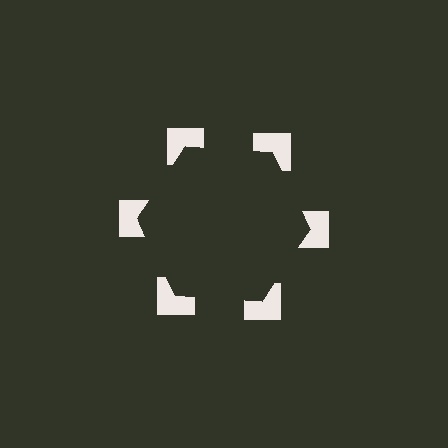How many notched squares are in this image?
There are 6 — one at each vertex of the illusory hexagon.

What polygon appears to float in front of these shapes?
An illusory hexagon — its edges are inferred from the aligned wedge cuts in the notched squares, not physically drawn.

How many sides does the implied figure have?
6 sides.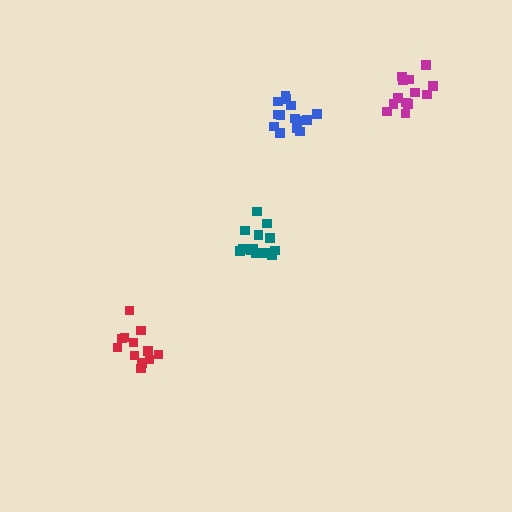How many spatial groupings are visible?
There are 4 spatial groupings.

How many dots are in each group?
Group 1: 14 dots, Group 2: 14 dots, Group 3: 14 dots, Group 4: 13 dots (55 total).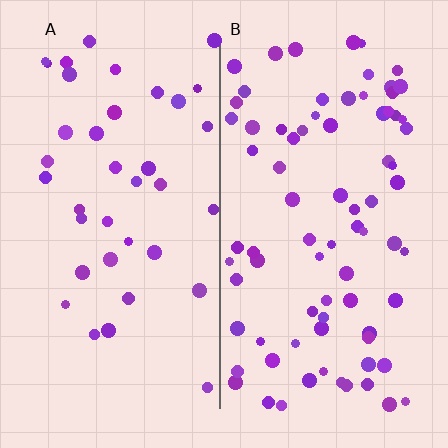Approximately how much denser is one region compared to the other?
Approximately 2.1× — region B over region A.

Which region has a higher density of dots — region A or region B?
B (the right).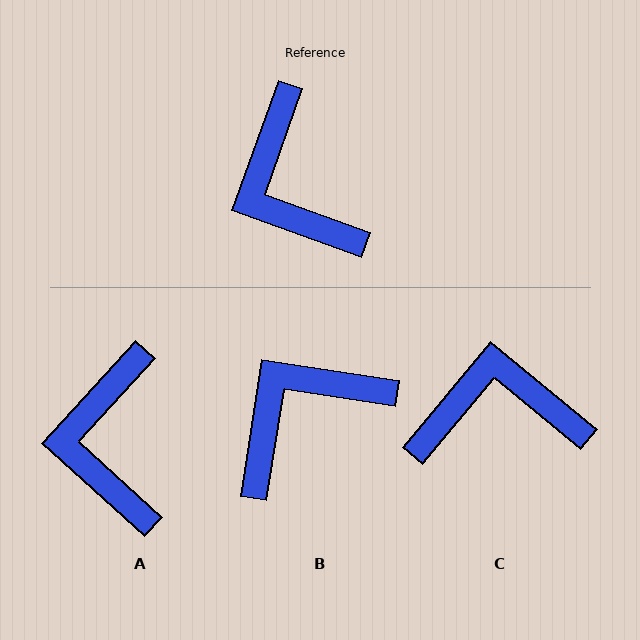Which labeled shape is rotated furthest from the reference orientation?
C, about 110 degrees away.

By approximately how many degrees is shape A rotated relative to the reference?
Approximately 23 degrees clockwise.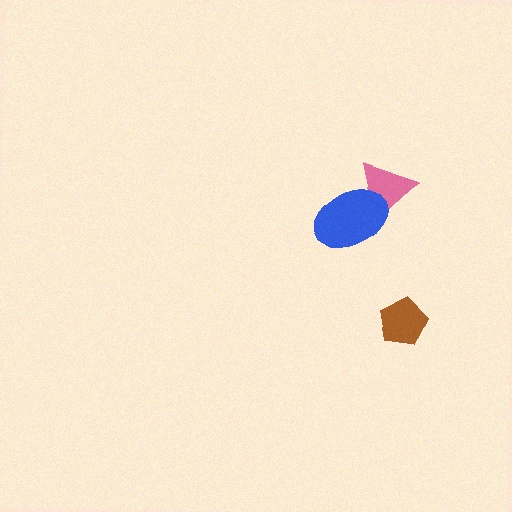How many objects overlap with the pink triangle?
1 object overlaps with the pink triangle.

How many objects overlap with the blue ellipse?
1 object overlaps with the blue ellipse.